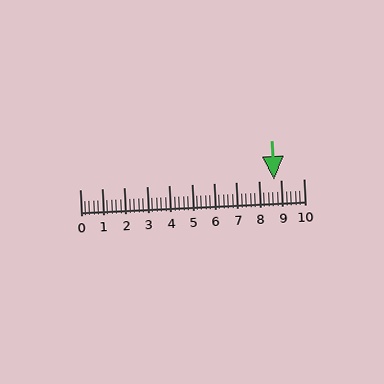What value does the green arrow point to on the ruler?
The green arrow points to approximately 8.7.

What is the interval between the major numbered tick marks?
The major tick marks are spaced 1 units apart.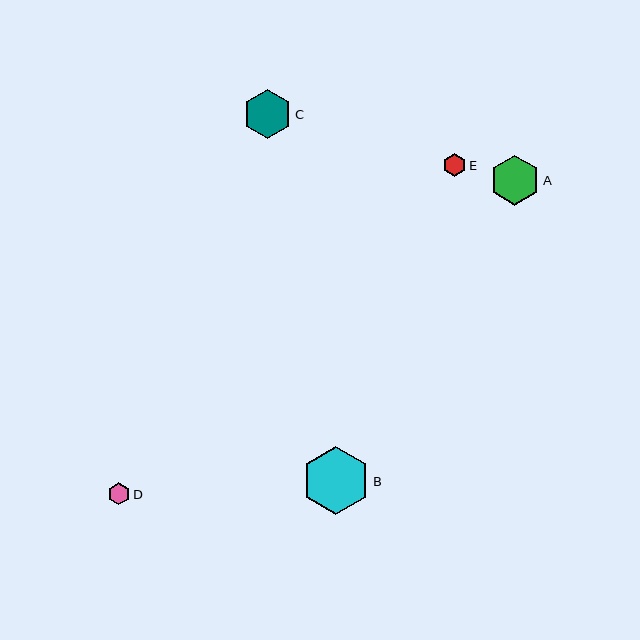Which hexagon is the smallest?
Hexagon D is the smallest with a size of approximately 22 pixels.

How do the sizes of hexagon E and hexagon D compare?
Hexagon E and hexagon D are approximately the same size.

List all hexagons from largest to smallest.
From largest to smallest: B, A, C, E, D.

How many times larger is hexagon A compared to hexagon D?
Hexagon A is approximately 2.2 times the size of hexagon D.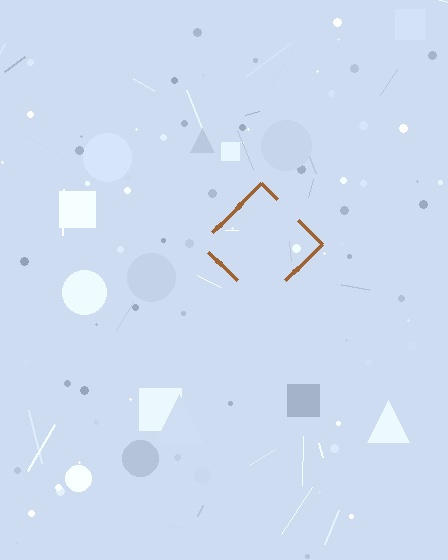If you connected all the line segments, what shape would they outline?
They would outline a diamond.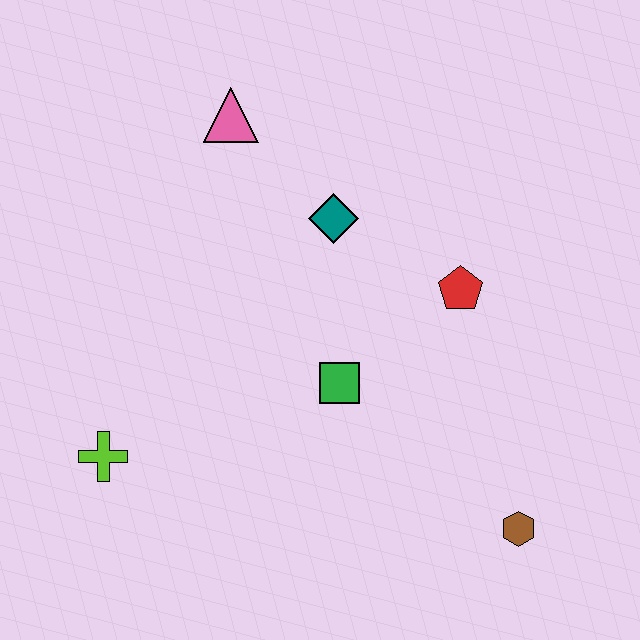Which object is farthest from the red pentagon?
The lime cross is farthest from the red pentagon.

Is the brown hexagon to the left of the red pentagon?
No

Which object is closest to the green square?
The red pentagon is closest to the green square.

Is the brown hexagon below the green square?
Yes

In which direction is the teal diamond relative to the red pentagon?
The teal diamond is to the left of the red pentagon.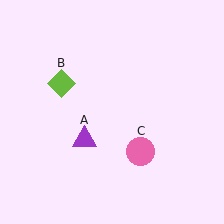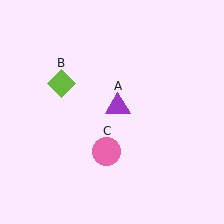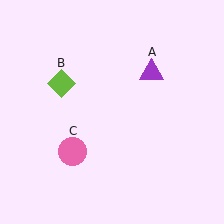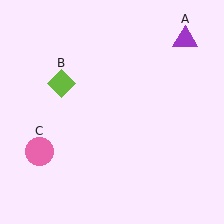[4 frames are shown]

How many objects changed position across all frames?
2 objects changed position: purple triangle (object A), pink circle (object C).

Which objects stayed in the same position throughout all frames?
Lime diamond (object B) remained stationary.